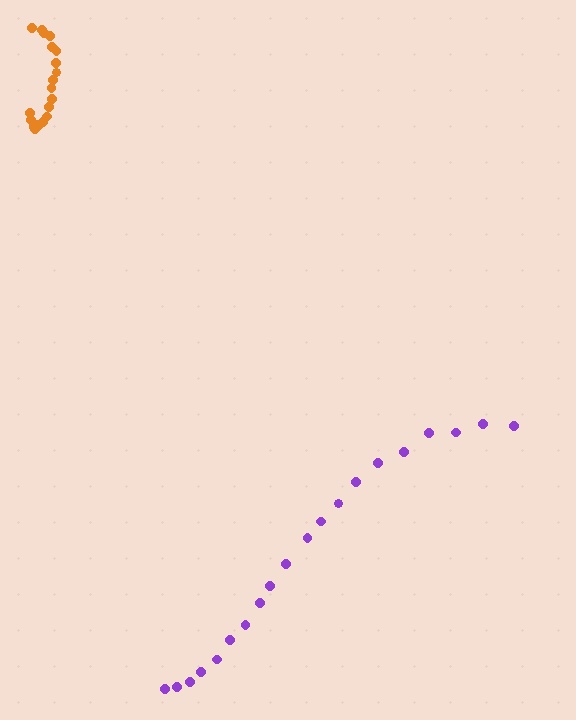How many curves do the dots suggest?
There are 2 distinct paths.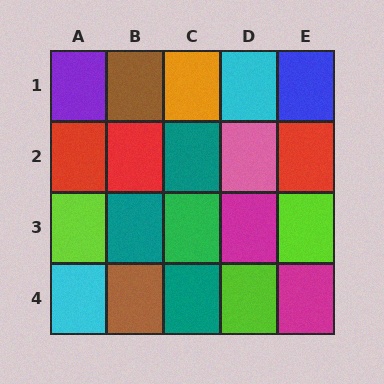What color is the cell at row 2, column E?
Red.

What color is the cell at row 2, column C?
Teal.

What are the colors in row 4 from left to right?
Cyan, brown, teal, lime, magenta.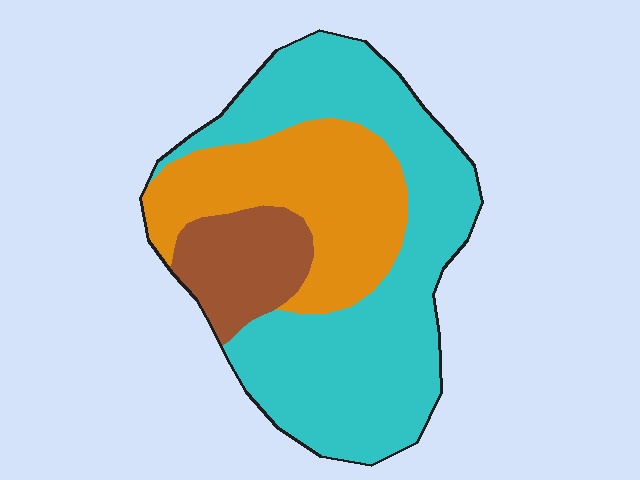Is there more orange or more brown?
Orange.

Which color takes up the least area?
Brown, at roughly 15%.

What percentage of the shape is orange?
Orange covers about 30% of the shape.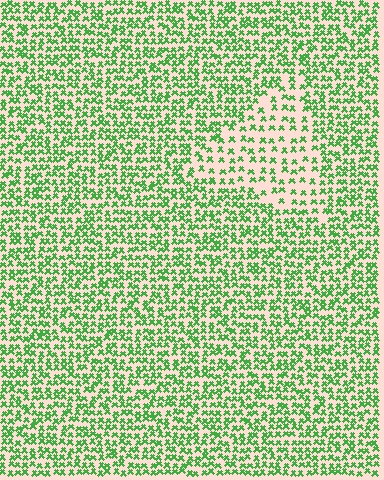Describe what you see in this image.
The image contains small green elements arranged at two different densities. A triangle-shaped region is visible where the elements are less densely packed than the surrounding area.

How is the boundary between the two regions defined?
The boundary is defined by a change in element density (approximately 1.9x ratio). All elements are the same color, size, and shape.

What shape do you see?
I see a triangle.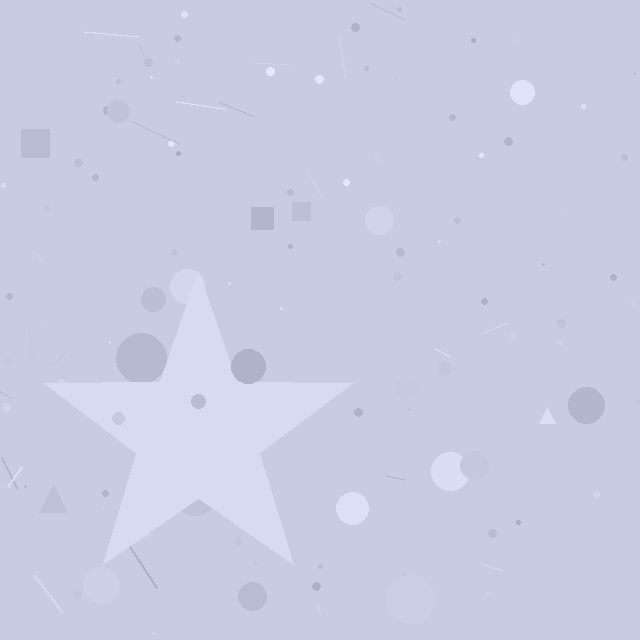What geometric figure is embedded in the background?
A star is embedded in the background.